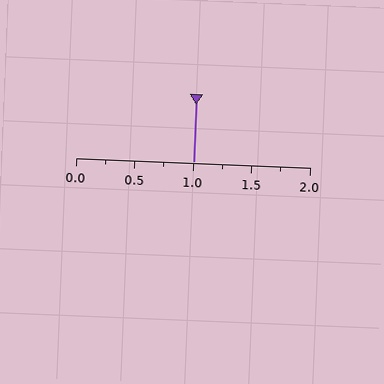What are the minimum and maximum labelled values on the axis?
The axis runs from 0.0 to 2.0.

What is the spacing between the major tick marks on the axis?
The major ticks are spaced 0.5 apart.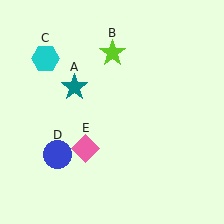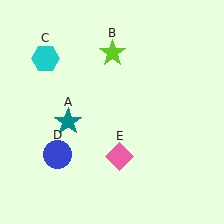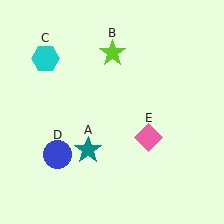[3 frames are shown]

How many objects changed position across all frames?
2 objects changed position: teal star (object A), pink diamond (object E).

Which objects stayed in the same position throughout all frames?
Lime star (object B) and cyan hexagon (object C) and blue circle (object D) remained stationary.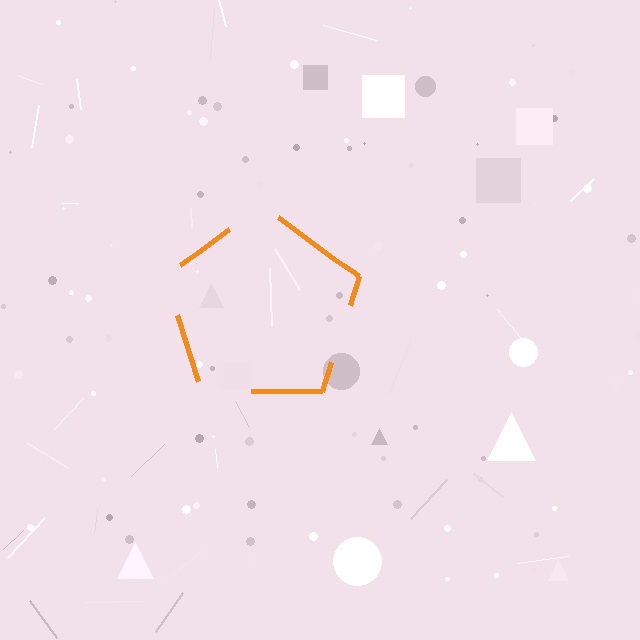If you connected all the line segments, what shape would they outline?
They would outline a pentagon.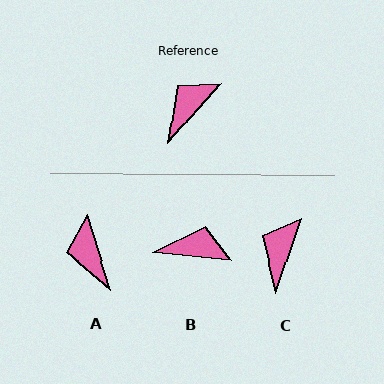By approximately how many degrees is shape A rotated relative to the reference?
Approximately 59 degrees counter-clockwise.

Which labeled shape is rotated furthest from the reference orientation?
A, about 59 degrees away.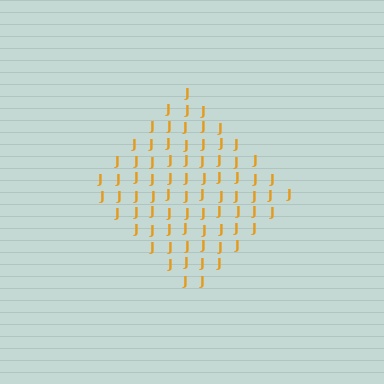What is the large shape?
The large shape is a diamond.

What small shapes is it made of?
It is made of small letter J's.